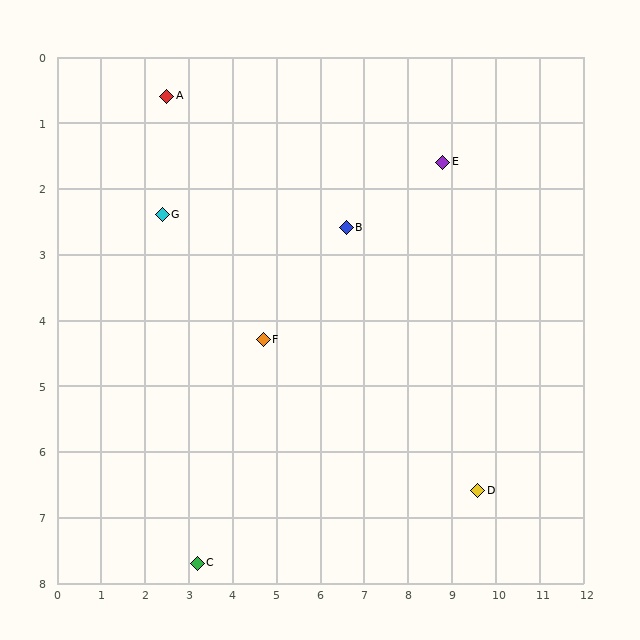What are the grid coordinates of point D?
Point D is at approximately (9.6, 6.6).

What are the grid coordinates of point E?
Point E is at approximately (8.8, 1.6).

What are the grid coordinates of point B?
Point B is at approximately (6.6, 2.6).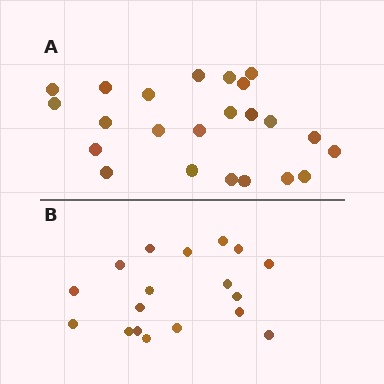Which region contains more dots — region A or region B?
Region A (the top region) has more dots.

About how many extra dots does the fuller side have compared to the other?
Region A has about 5 more dots than region B.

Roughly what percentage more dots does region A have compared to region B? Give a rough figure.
About 30% more.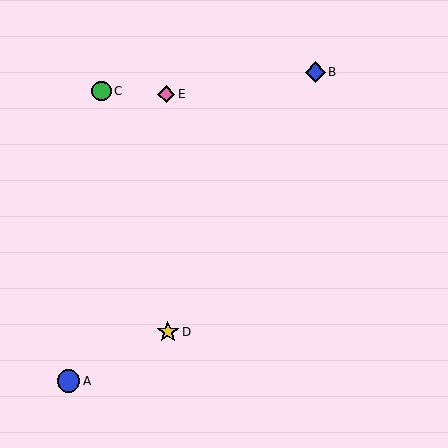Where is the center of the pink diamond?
The center of the pink diamond is at (166, 94).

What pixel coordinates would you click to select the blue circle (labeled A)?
Click at (68, 381) to select the blue circle A.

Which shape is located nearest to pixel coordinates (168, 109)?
The pink diamond (labeled E) at (166, 94) is nearest to that location.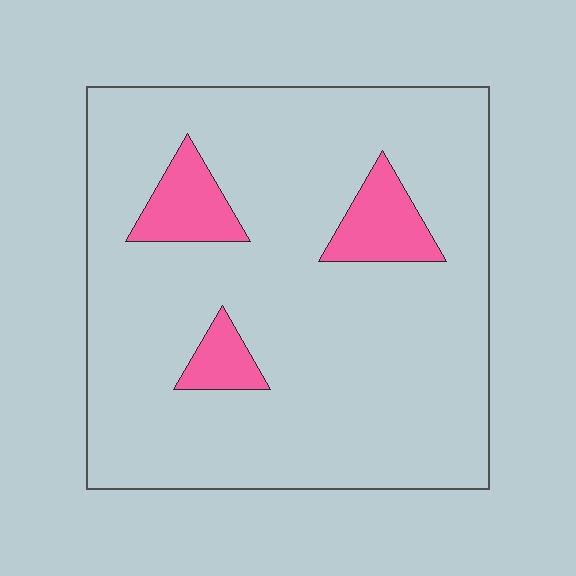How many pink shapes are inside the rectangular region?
3.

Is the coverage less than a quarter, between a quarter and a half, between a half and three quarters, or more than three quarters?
Less than a quarter.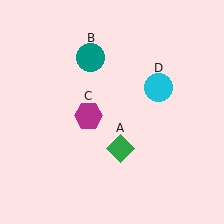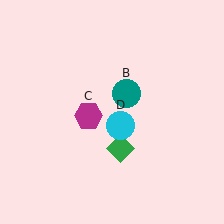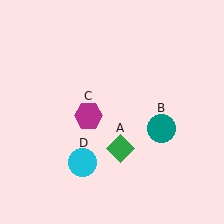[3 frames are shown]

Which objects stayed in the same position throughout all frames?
Green diamond (object A) and magenta hexagon (object C) remained stationary.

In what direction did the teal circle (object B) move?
The teal circle (object B) moved down and to the right.